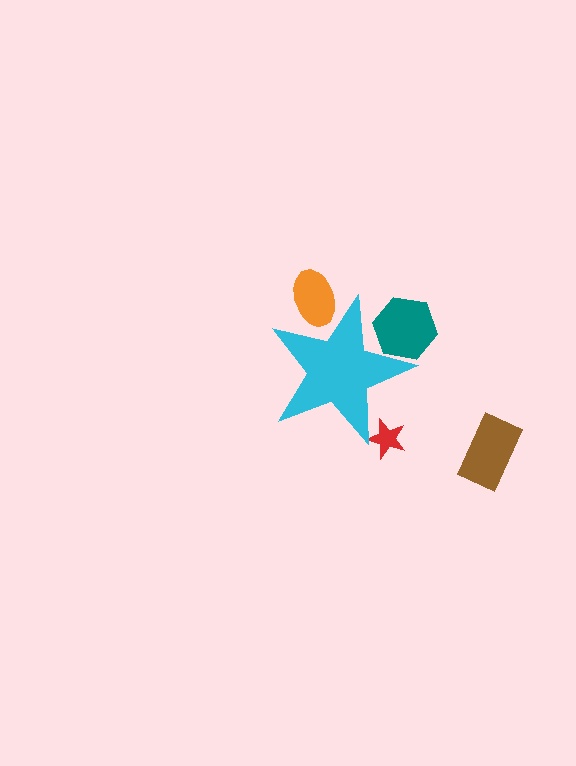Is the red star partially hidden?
Yes, the red star is partially hidden behind the cyan star.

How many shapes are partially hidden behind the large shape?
3 shapes are partially hidden.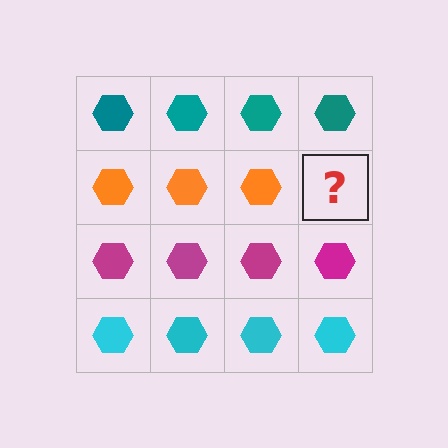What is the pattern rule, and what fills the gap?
The rule is that each row has a consistent color. The gap should be filled with an orange hexagon.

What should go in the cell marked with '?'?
The missing cell should contain an orange hexagon.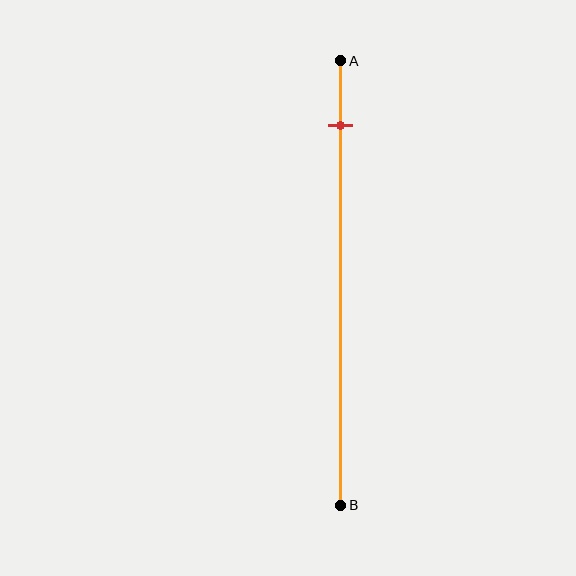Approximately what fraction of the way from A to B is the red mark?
The red mark is approximately 15% of the way from A to B.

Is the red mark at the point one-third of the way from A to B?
No, the mark is at about 15% from A, not at the 33% one-third point.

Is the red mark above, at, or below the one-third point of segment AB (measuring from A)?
The red mark is above the one-third point of segment AB.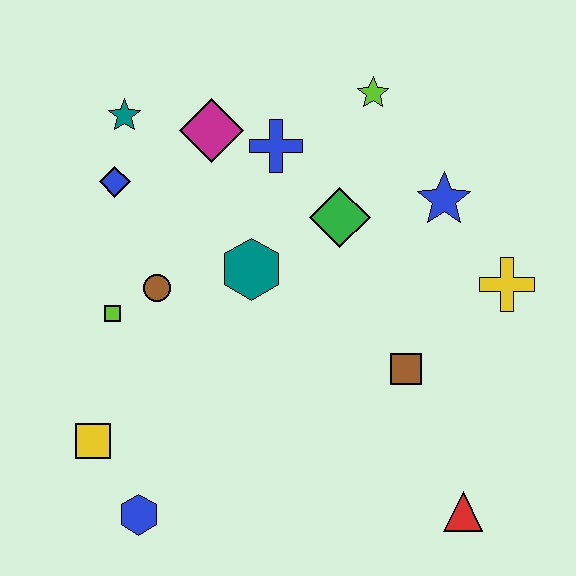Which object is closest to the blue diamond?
The teal star is closest to the blue diamond.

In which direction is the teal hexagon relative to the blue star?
The teal hexagon is to the left of the blue star.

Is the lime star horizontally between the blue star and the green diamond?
Yes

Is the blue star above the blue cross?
No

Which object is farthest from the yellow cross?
The yellow square is farthest from the yellow cross.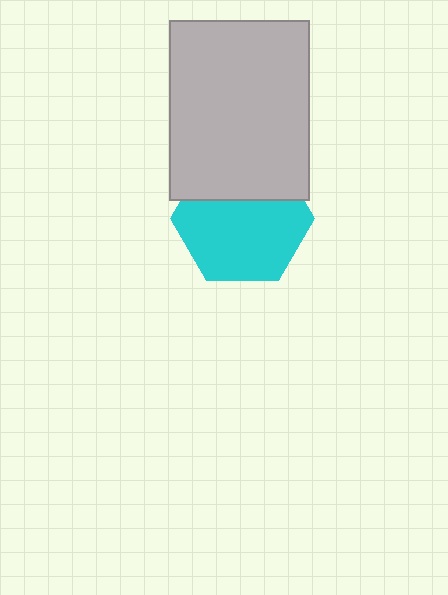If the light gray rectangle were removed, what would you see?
You would see the complete cyan hexagon.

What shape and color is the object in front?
The object in front is a light gray rectangle.